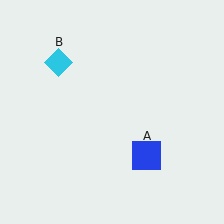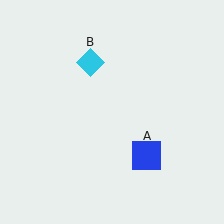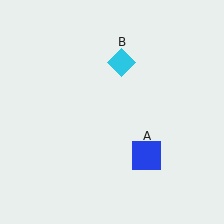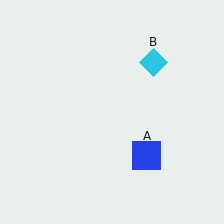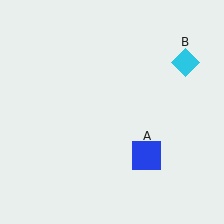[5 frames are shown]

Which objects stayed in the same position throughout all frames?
Blue square (object A) remained stationary.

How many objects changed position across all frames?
1 object changed position: cyan diamond (object B).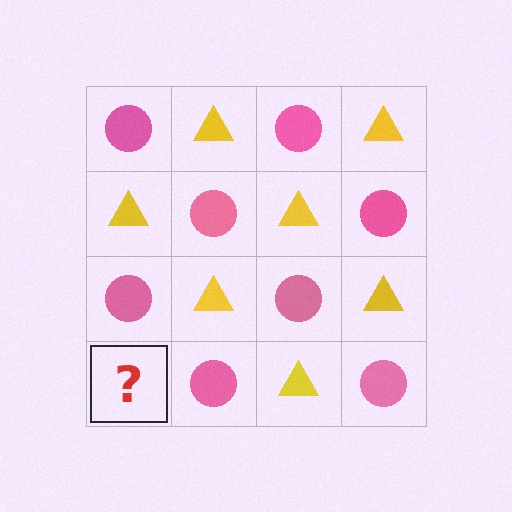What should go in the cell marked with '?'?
The missing cell should contain a yellow triangle.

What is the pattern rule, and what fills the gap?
The rule is that it alternates pink circle and yellow triangle in a checkerboard pattern. The gap should be filled with a yellow triangle.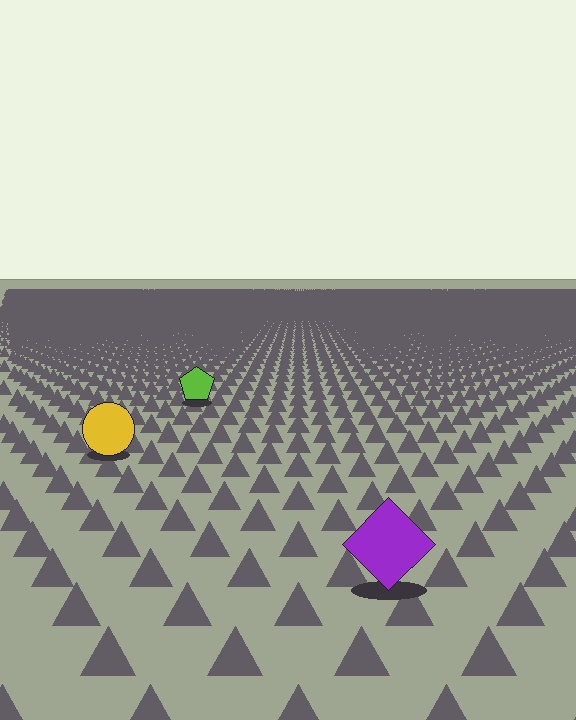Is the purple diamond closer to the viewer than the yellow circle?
Yes. The purple diamond is closer — you can tell from the texture gradient: the ground texture is coarser near it.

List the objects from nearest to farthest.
From nearest to farthest: the purple diamond, the yellow circle, the lime pentagon.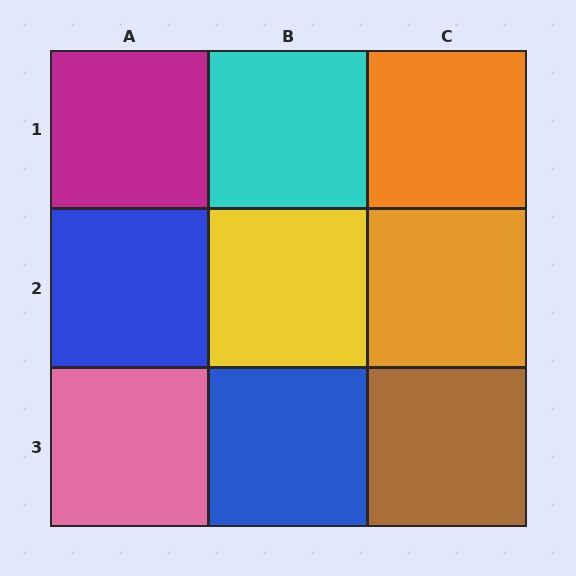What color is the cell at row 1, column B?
Cyan.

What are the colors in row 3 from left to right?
Pink, blue, brown.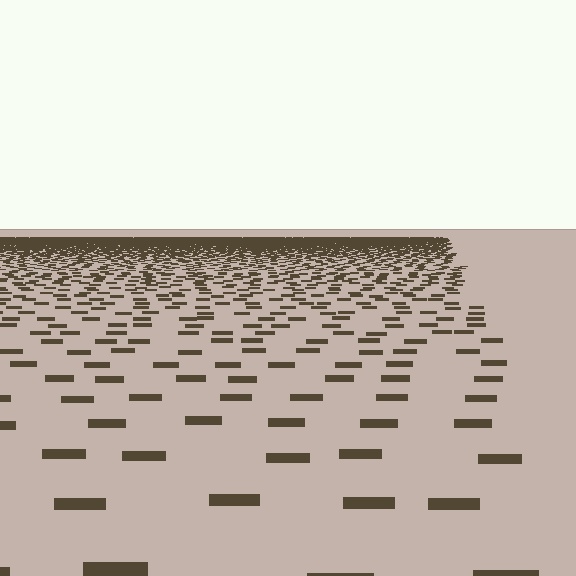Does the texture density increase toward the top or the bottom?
Density increases toward the top.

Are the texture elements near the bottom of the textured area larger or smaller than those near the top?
Larger. Near the bottom, elements are closer to the viewer and appear at a bigger on-screen size.